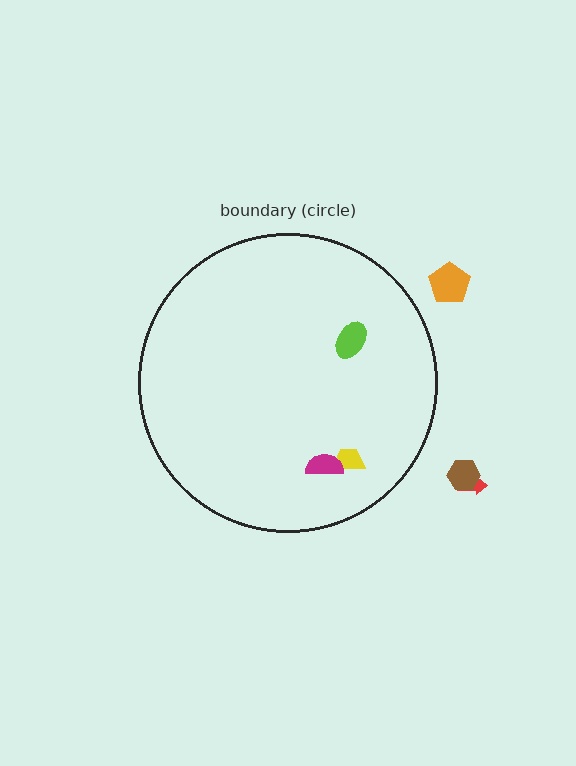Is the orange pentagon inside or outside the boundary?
Outside.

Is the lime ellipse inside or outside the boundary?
Inside.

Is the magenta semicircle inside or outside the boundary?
Inside.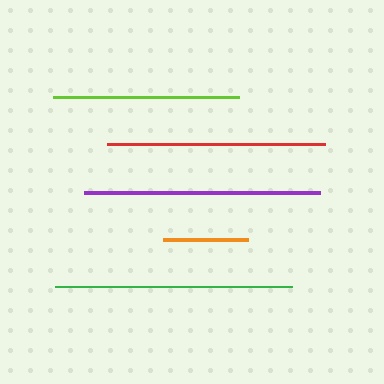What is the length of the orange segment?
The orange segment is approximately 85 pixels long.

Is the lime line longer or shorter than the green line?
The green line is longer than the lime line.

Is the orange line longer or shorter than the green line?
The green line is longer than the orange line.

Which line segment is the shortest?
The orange line is the shortest at approximately 85 pixels.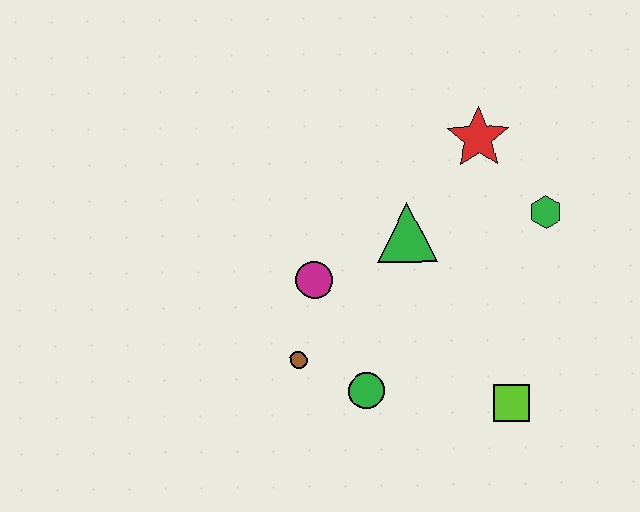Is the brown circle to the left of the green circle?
Yes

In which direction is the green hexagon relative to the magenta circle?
The green hexagon is to the right of the magenta circle.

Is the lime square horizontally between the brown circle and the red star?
No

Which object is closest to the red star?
The green hexagon is closest to the red star.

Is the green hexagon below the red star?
Yes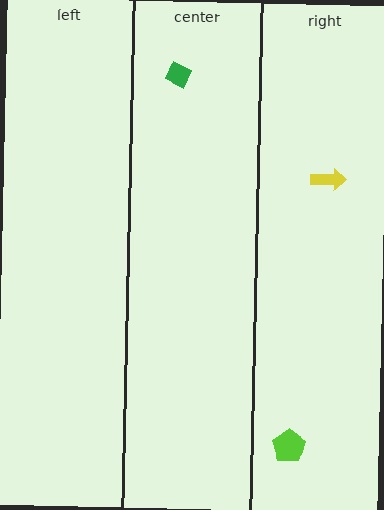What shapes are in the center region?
The green diamond.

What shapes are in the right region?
The yellow arrow, the lime pentagon.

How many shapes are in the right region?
2.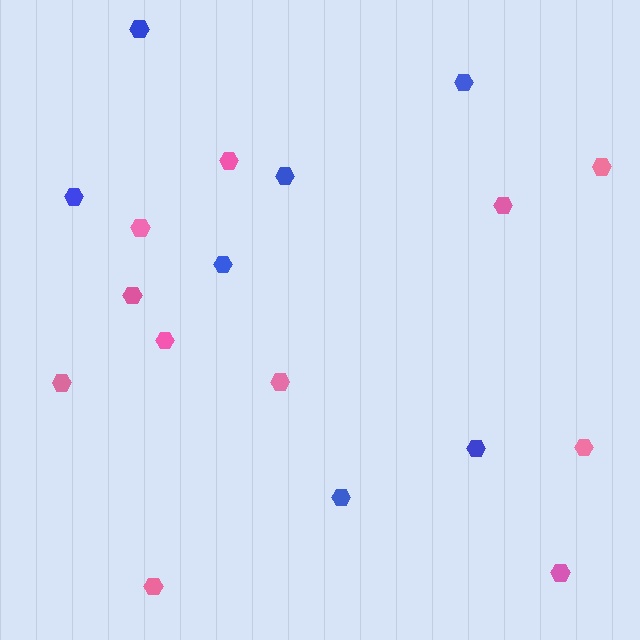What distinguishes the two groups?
There are 2 groups: one group of pink hexagons (11) and one group of blue hexagons (7).